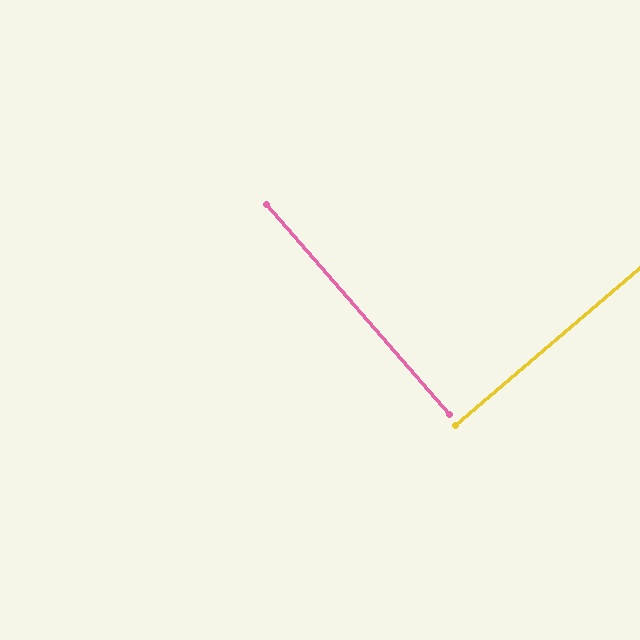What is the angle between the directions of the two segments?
Approximately 89 degrees.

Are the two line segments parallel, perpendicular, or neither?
Perpendicular — they meet at approximately 89°.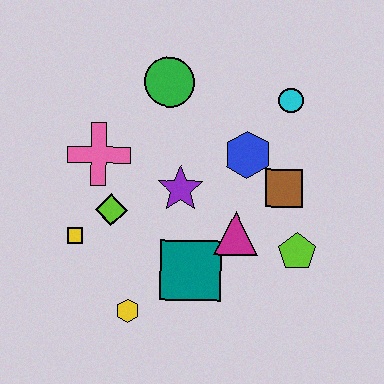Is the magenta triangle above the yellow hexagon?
Yes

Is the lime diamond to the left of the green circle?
Yes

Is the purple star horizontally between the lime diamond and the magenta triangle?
Yes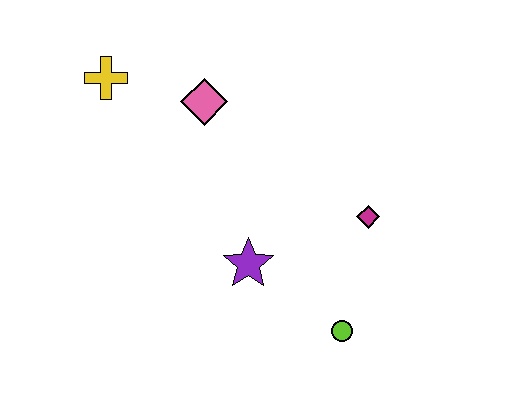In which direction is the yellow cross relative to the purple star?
The yellow cross is above the purple star.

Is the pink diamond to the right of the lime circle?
No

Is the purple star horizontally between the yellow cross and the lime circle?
Yes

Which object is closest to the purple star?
The lime circle is closest to the purple star.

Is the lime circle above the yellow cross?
No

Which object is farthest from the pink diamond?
The lime circle is farthest from the pink diamond.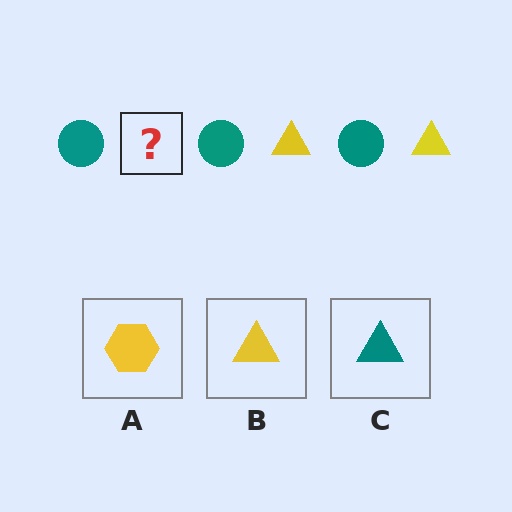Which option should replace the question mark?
Option B.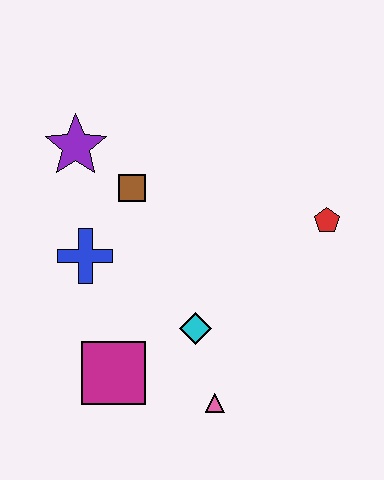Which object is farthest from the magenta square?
The red pentagon is farthest from the magenta square.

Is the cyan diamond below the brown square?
Yes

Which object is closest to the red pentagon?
The cyan diamond is closest to the red pentagon.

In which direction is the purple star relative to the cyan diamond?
The purple star is above the cyan diamond.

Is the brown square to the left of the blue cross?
No